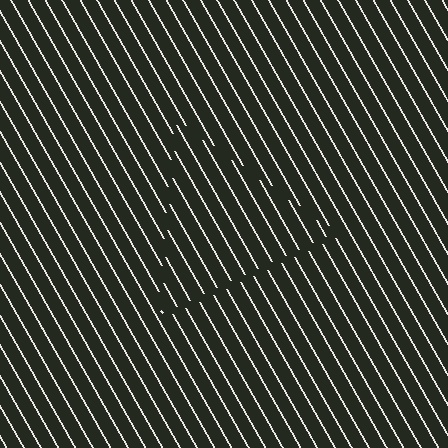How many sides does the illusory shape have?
3 sides — the line-ends trace a triangle.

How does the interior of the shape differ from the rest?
The interior of the shape contains the same grating, shifted by half a period — the contour is defined by the phase discontinuity where line-ends from the inner and outer gratings abut.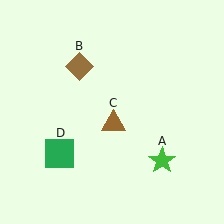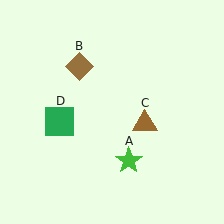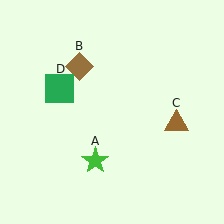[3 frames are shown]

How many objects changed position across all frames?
3 objects changed position: green star (object A), brown triangle (object C), green square (object D).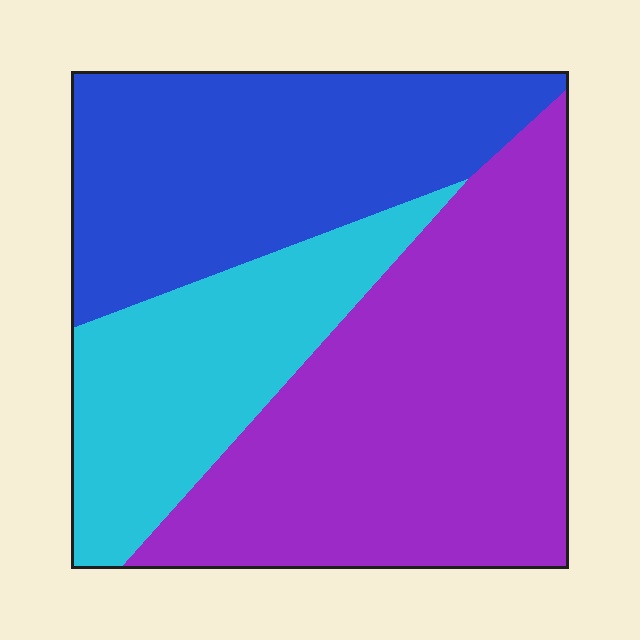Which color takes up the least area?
Cyan, at roughly 25%.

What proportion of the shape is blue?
Blue takes up about one third (1/3) of the shape.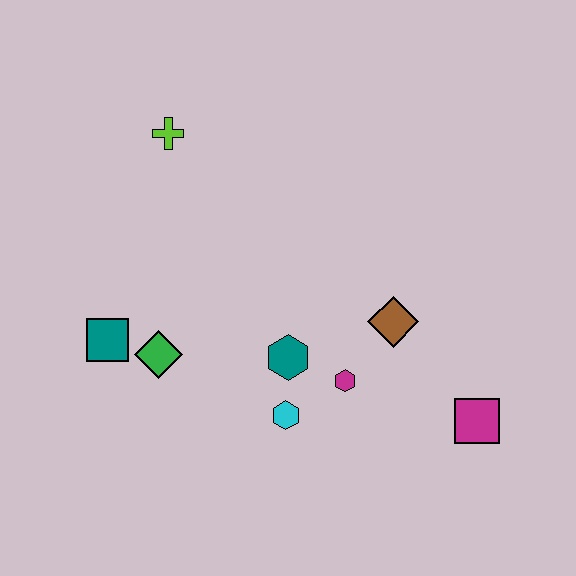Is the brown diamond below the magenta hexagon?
No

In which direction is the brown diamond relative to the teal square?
The brown diamond is to the right of the teal square.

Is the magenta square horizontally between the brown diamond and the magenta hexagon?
No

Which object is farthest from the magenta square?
The lime cross is farthest from the magenta square.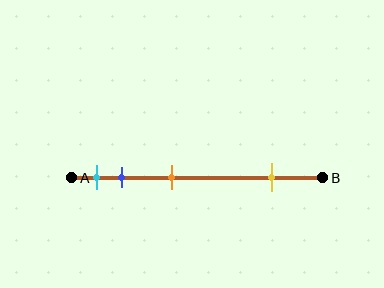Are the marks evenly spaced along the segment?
No, the marks are not evenly spaced.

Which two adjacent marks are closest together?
The cyan and blue marks are the closest adjacent pair.